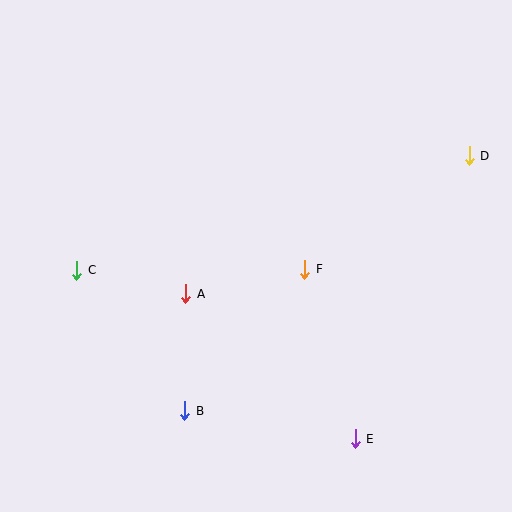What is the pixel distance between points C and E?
The distance between C and E is 325 pixels.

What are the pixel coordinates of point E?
Point E is at (355, 439).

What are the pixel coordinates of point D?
Point D is at (469, 156).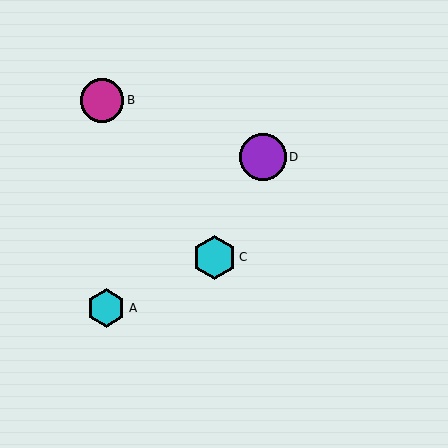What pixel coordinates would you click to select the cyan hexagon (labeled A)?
Click at (106, 308) to select the cyan hexagon A.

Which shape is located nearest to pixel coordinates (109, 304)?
The cyan hexagon (labeled A) at (106, 308) is nearest to that location.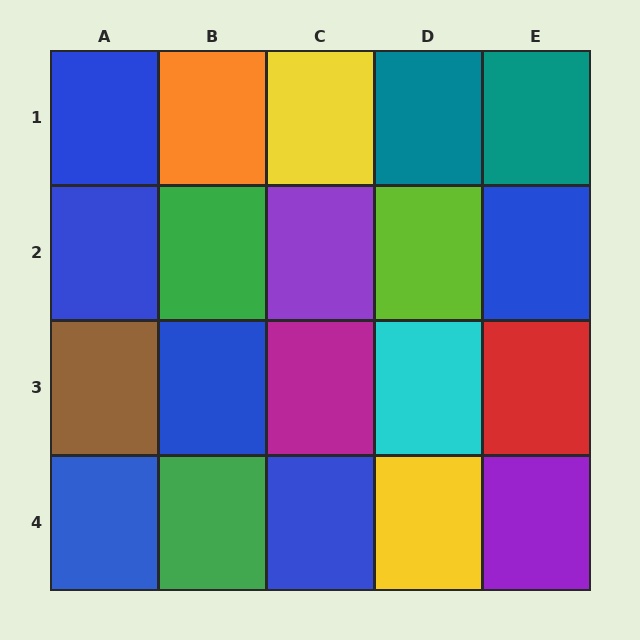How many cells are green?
2 cells are green.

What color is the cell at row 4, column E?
Purple.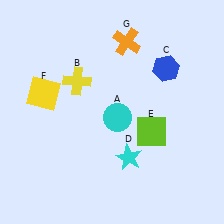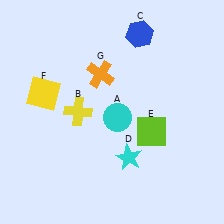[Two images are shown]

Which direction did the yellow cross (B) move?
The yellow cross (B) moved down.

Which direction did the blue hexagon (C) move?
The blue hexagon (C) moved up.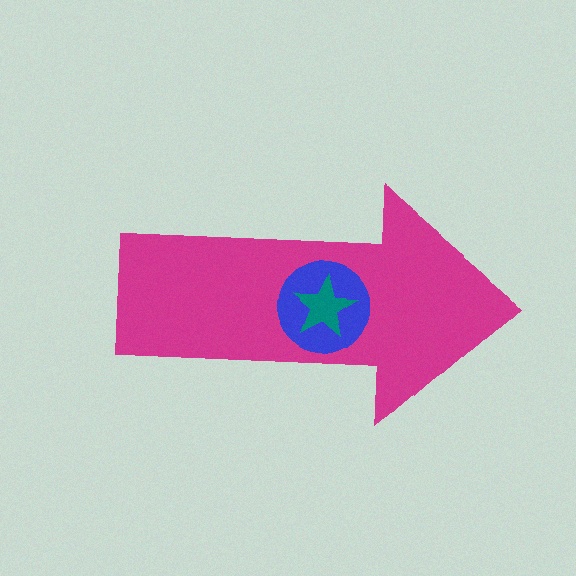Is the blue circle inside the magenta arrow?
Yes.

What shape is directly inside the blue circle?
The teal star.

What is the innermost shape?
The teal star.